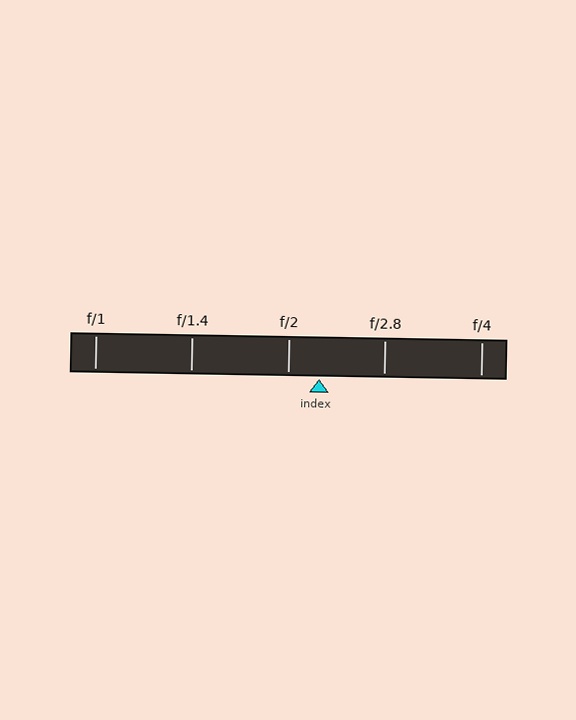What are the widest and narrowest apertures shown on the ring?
The widest aperture shown is f/1 and the narrowest is f/4.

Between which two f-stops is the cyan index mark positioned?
The index mark is between f/2 and f/2.8.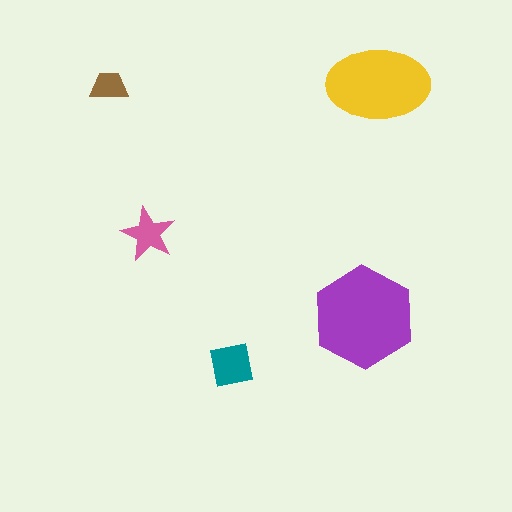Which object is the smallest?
The brown trapezoid.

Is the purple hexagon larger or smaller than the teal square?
Larger.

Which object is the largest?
The purple hexagon.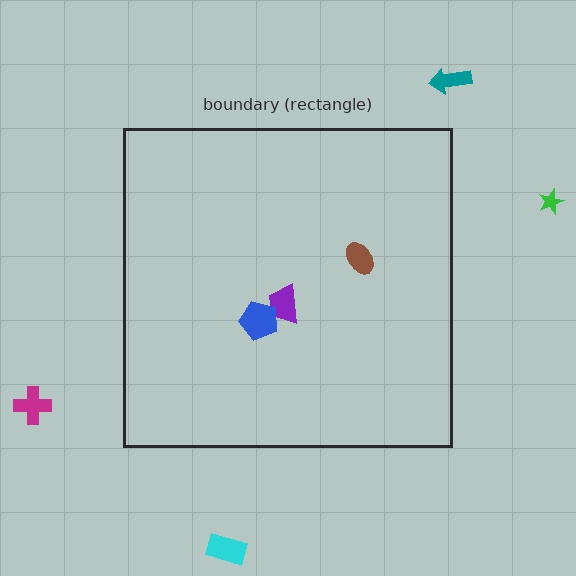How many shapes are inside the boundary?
3 inside, 4 outside.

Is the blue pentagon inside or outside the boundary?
Inside.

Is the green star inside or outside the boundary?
Outside.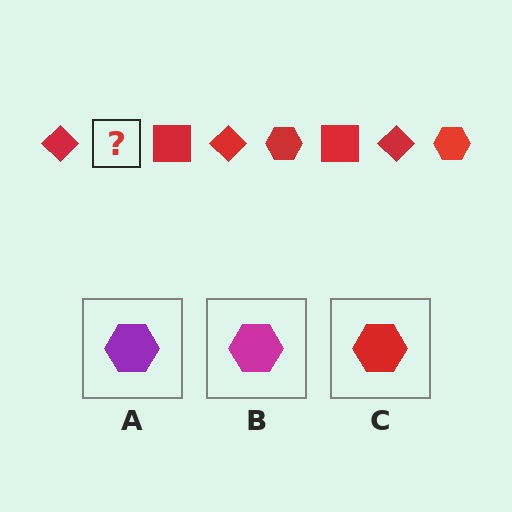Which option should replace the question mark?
Option C.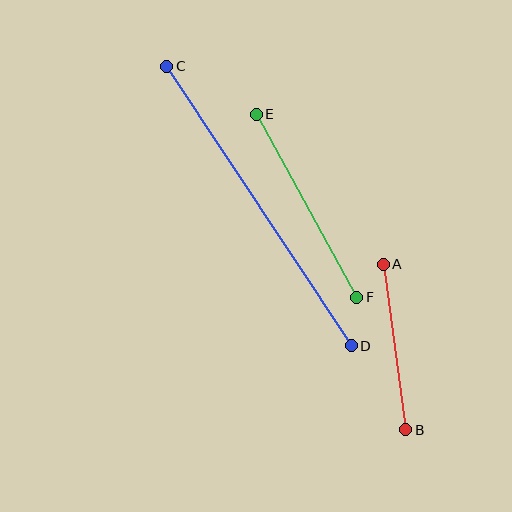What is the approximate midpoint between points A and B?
The midpoint is at approximately (395, 347) pixels.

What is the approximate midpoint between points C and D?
The midpoint is at approximately (259, 206) pixels.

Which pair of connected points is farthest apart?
Points C and D are farthest apart.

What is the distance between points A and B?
The distance is approximately 167 pixels.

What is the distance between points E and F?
The distance is approximately 209 pixels.